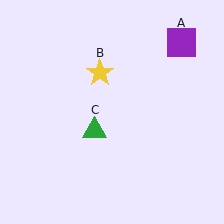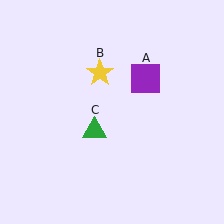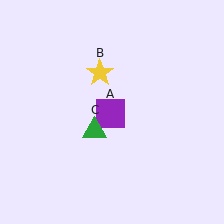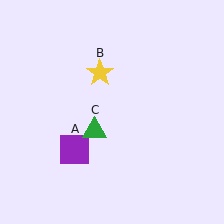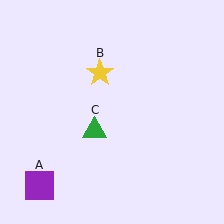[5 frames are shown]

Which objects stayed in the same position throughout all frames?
Yellow star (object B) and green triangle (object C) remained stationary.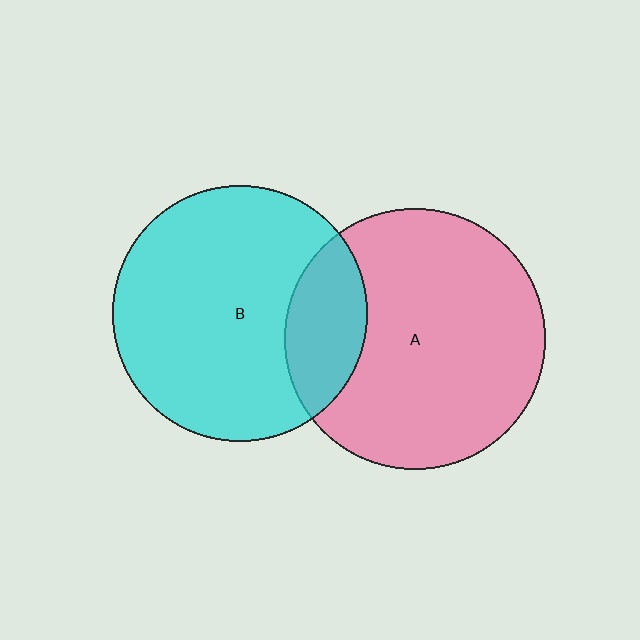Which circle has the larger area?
Circle A (pink).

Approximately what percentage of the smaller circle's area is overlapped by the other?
Approximately 20%.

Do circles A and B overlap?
Yes.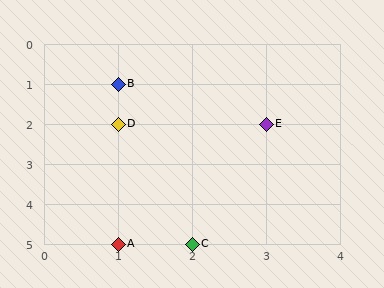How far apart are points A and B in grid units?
Points A and B are 4 rows apart.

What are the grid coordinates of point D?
Point D is at grid coordinates (1, 2).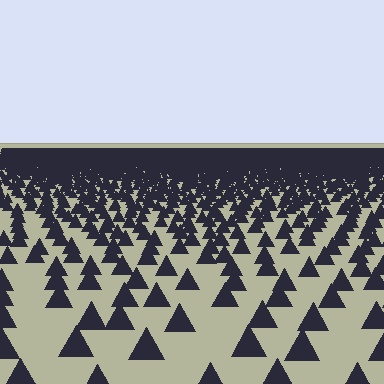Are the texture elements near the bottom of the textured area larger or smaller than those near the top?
Larger. Near the bottom, elements are closer to the viewer and appear at a bigger on-screen size.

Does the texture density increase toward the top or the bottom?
Density increases toward the top.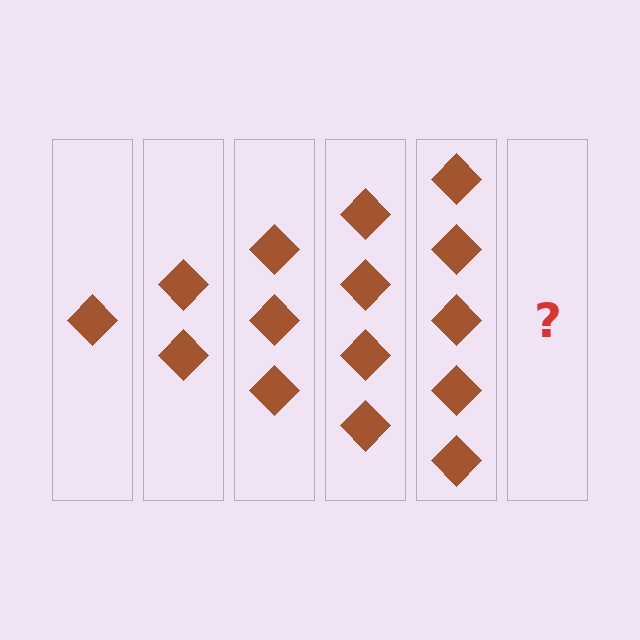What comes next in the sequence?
The next element should be 6 diamonds.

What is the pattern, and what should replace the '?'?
The pattern is that each step adds one more diamond. The '?' should be 6 diamonds.